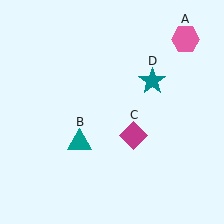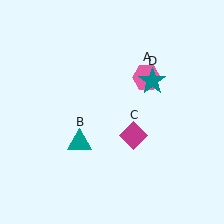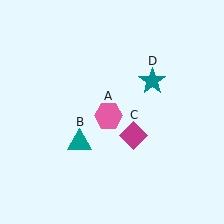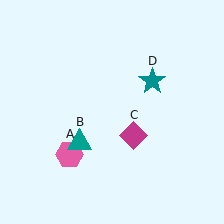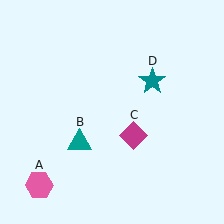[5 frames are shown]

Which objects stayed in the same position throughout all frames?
Teal triangle (object B) and magenta diamond (object C) and teal star (object D) remained stationary.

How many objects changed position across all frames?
1 object changed position: pink hexagon (object A).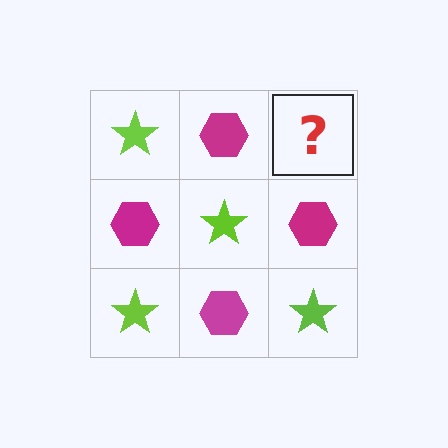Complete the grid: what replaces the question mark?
The question mark should be replaced with a lime star.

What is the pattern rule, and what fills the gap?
The rule is that it alternates lime star and magenta hexagon in a checkerboard pattern. The gap should be filled with a lime star.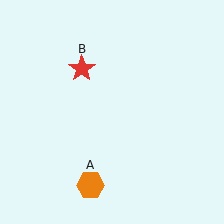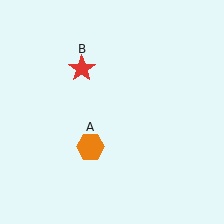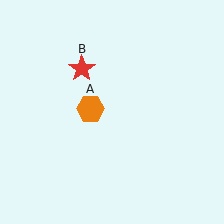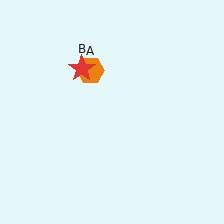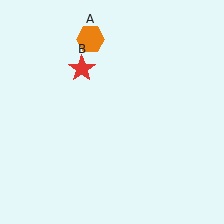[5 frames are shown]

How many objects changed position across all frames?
1 object changed position: orange hexagon (object A).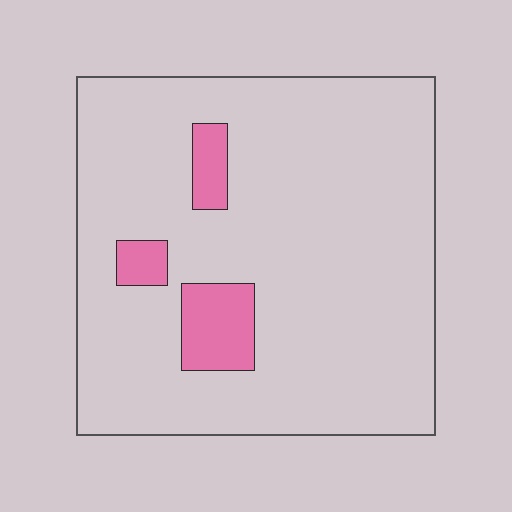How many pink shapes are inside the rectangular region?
3.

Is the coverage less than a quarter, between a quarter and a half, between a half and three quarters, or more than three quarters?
Less than a quarter.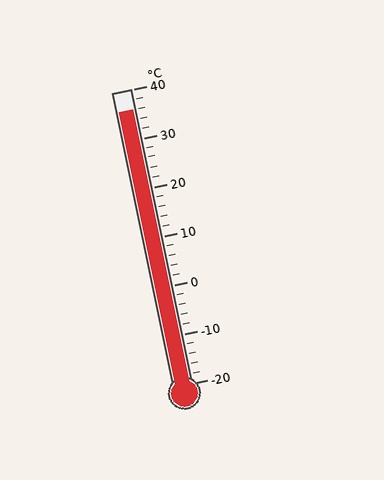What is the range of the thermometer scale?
The thermometer scale ranges from -20°C to 40°C.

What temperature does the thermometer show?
The thermometer shows approximately 36°C.